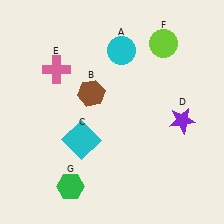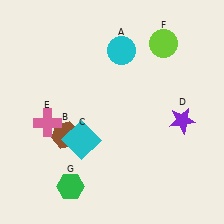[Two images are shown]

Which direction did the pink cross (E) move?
The pink cross (E) moved down.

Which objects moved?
The objects that moved are: the brown hexagon (B), the pink cross (E).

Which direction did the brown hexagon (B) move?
The brown hexagon (B) moved down.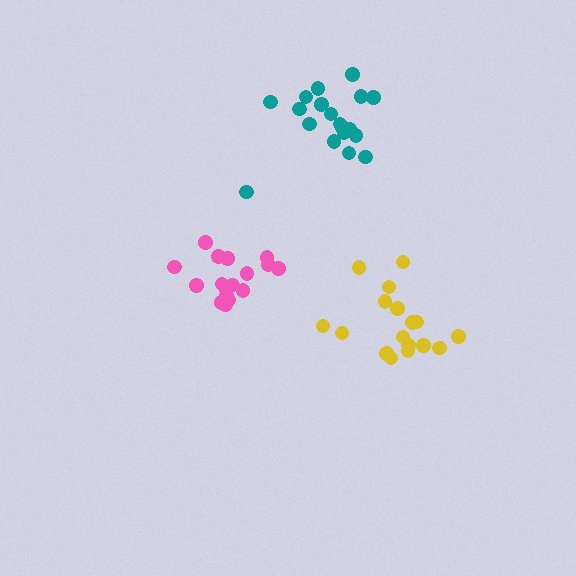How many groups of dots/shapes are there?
There are 3 groups.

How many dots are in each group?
Group 1: 17 dots, Group 2: 19 dots, Group 3: 17 dots (53 total).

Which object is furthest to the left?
The pink cluster is leftmost.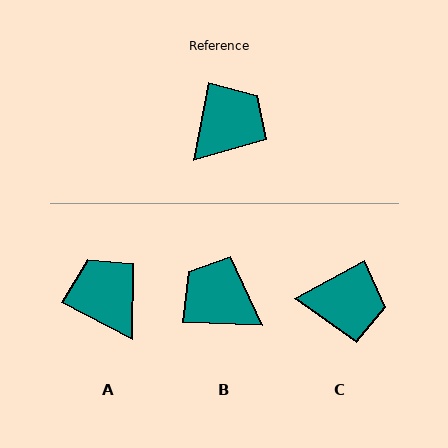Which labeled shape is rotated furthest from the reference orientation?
B, about 98 degrees away.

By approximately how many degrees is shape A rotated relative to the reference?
Approximately 73 degrees counter-clockwise.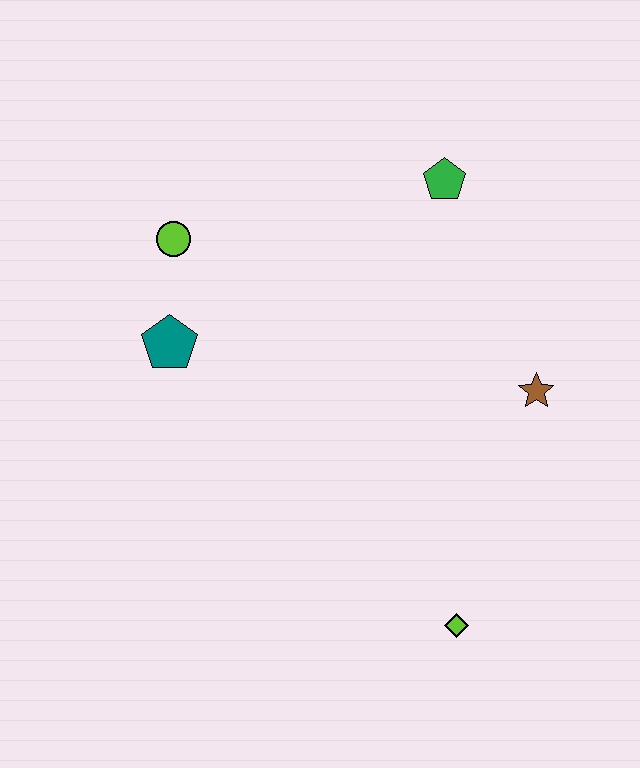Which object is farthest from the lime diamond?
The lime circle is farthest from the lime diamond.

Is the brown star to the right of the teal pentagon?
Yes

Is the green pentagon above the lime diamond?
Yes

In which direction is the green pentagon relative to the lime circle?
The green pentagon is to the right of the lime circle.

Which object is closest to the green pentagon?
The brown star is closest to the green pentagon.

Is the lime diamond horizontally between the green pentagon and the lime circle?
No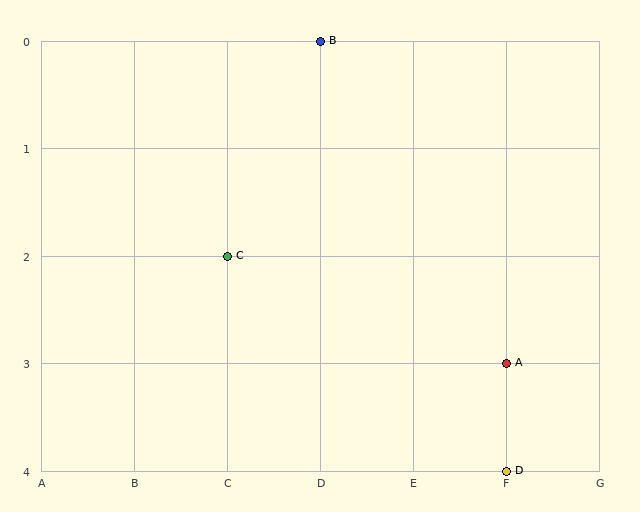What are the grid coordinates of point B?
Point B is at grid coordinates (D, 0).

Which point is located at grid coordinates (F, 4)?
Point D is at (F, 4).